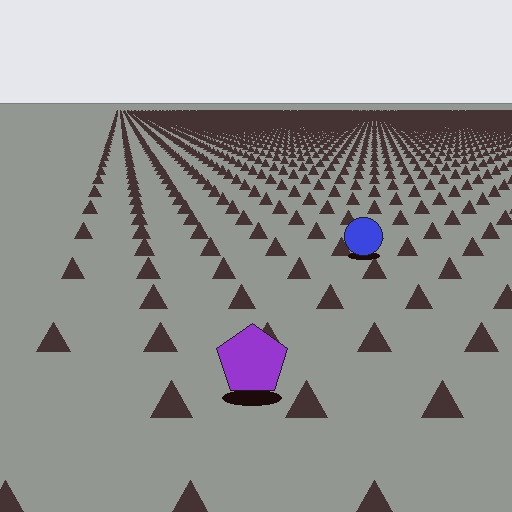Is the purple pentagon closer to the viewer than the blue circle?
Yes. The purple pentagon is closer — you can tell from the texture gradient: the ground texture is coarser near it.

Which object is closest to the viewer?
The purple pentagon is closest. The texture marks near it are larger and more spread out.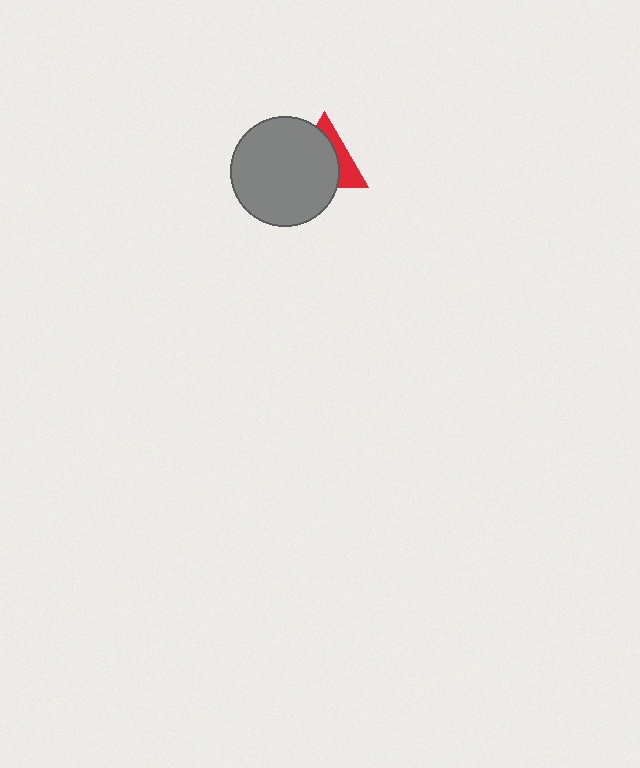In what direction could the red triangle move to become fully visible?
The red triangle could move toward the upper-right. That would shift it out from behind the gray circle entirely.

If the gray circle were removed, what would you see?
You would see the complete red triangle.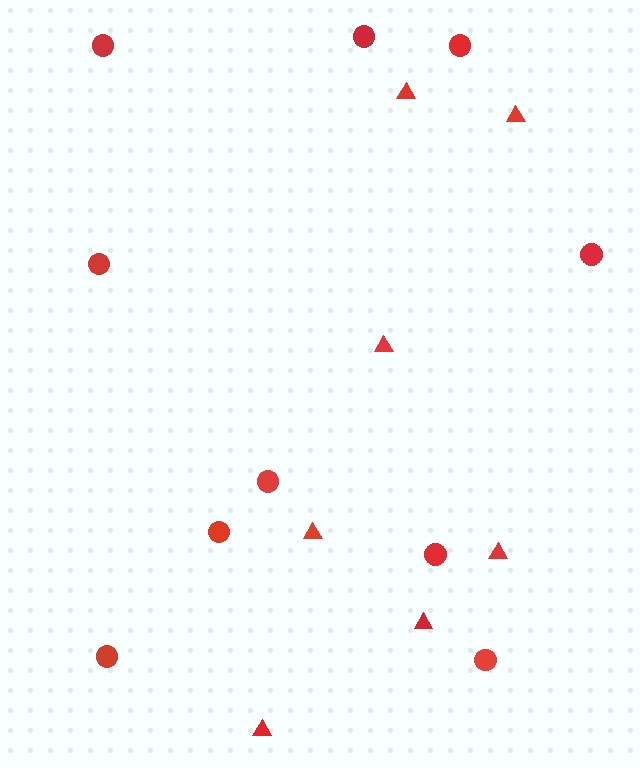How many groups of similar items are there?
There are 2 groups: one group of triangles (7) and one group of circles (10).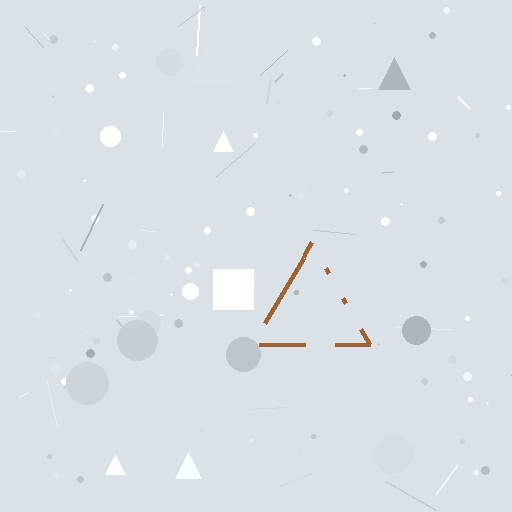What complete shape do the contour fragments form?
The contour fragments form a triangle.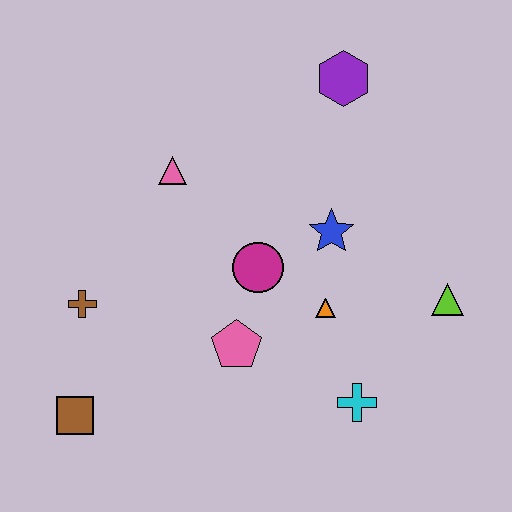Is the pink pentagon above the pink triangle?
No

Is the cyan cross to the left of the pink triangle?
No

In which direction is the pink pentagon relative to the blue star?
The pink pentagon is below the blue star.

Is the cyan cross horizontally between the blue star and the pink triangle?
No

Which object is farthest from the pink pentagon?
The purple hexagon is farthest from the pink pentagon.